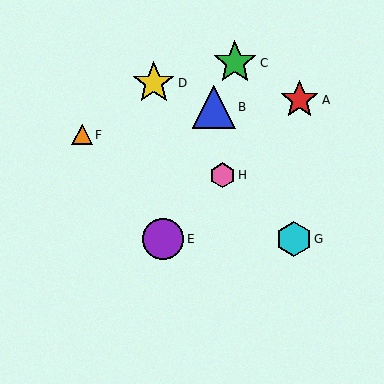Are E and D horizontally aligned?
No, E is at y≈239 and D is at y≈83.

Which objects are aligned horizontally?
Objects E, G are aligned horizontally.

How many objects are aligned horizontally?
2 objects (E, G) are aligned horizontally.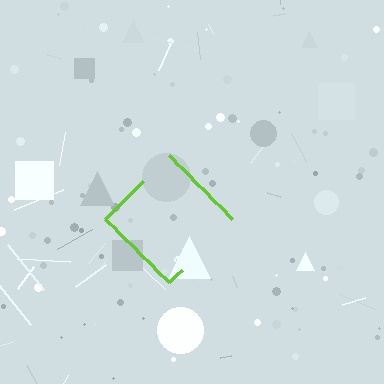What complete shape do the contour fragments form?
The contour fragments form a diamond.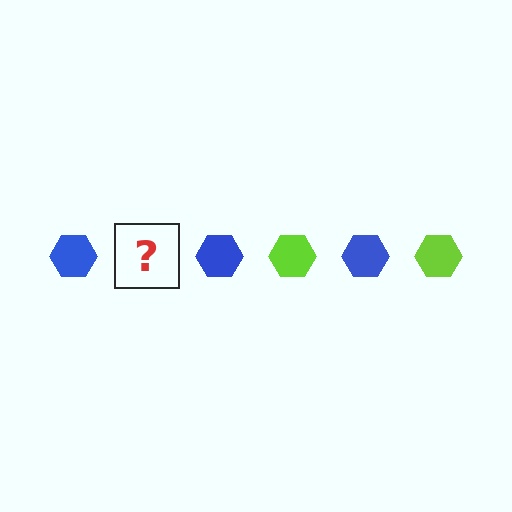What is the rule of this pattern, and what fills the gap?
The rule is that the pattern cycles through blue, lime hexagons. The gap should be filled with a lime hexagon.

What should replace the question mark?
The question mark should be replaced with a lime hexagon.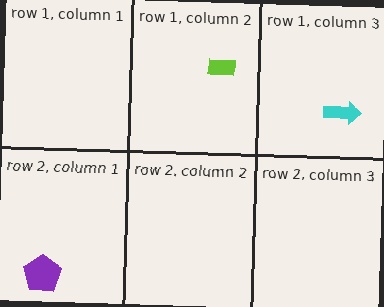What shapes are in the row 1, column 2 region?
The lime rectangle.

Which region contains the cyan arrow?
The row 1, column 3 region.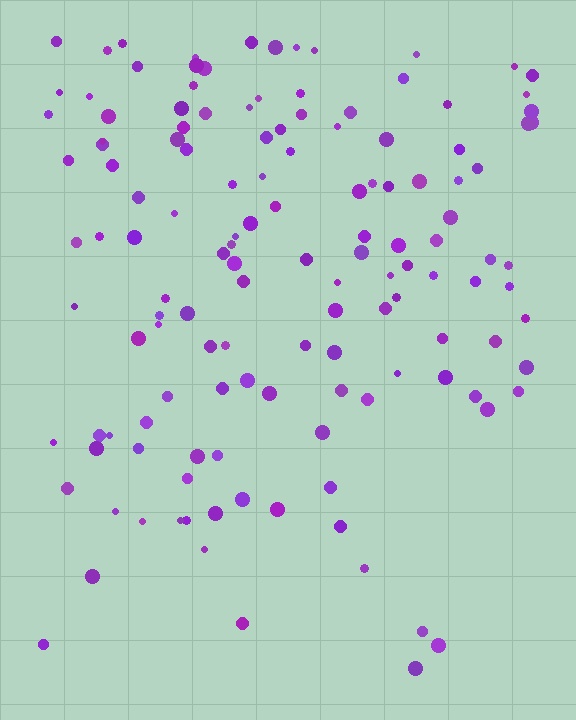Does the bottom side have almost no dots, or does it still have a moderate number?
Still a moderate number, just noticeably fewer than the top.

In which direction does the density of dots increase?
From bottom to top, with the top side densest.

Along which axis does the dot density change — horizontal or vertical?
Vertical.